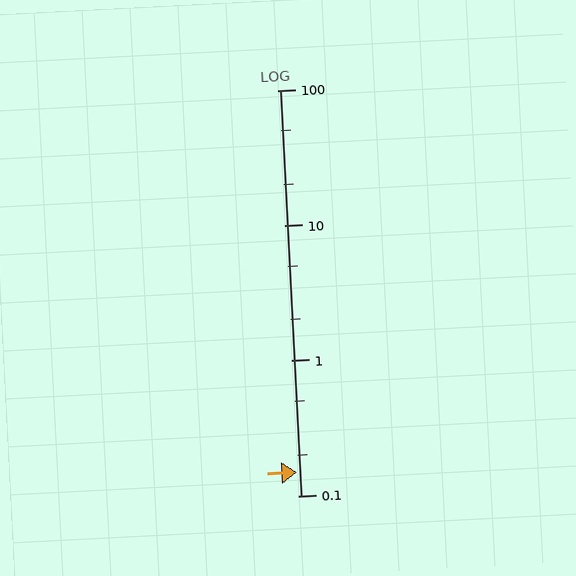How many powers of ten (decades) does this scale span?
The scale spans 3 decades, from 0.1 to 100.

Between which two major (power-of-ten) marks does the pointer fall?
The pointer is between 0.1 and 1.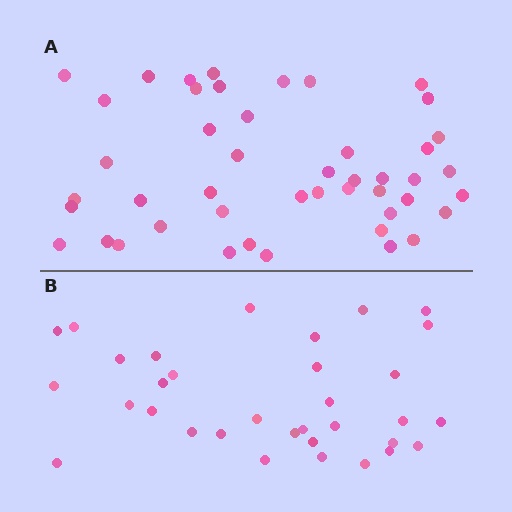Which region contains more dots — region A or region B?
Region A (the top region) has more dots.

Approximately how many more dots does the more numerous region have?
Region A has approximately 15 more dots than region B.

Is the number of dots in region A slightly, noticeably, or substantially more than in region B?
Region A has noticeably more, but not dramatically so. The ratio is roughly 1.4 to 1.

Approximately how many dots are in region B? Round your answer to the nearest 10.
About 30 dots. (The exact count is 33, which rounds to 30.)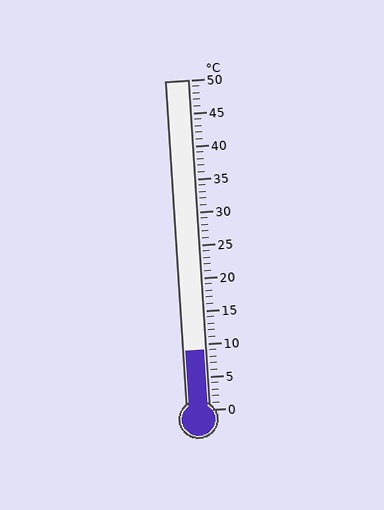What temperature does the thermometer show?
The thermometer shows approximately 9°C.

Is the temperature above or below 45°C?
The temperature is below 45°C.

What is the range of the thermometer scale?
The thermometer scale ranges from 0°C to 50°C.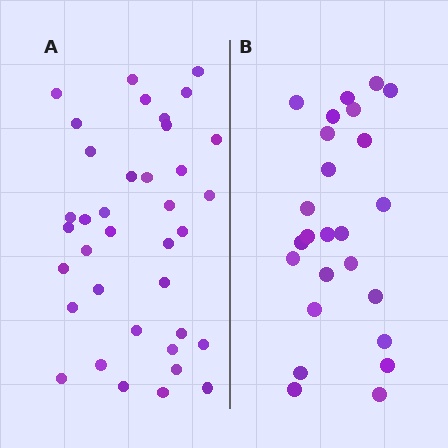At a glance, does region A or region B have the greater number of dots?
Region A (the left region) has more dots.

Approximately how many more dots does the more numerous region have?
Region A has roughly 12 or so more dots than region B.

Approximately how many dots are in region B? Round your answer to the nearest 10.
About 20 dots. (The exact count is 25, which rounds to 20.)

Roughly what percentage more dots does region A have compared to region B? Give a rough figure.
About 50% more.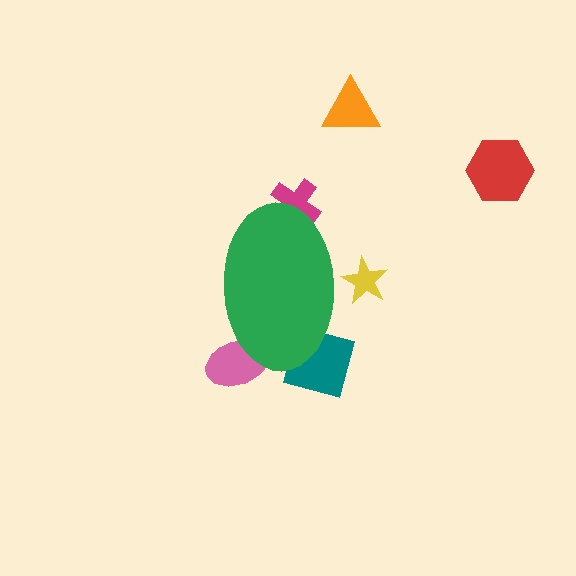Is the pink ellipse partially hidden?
Yes, the pink ellipse is partially hidden behind the green ellipse.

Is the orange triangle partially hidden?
No, the orange triangle is fully visible.